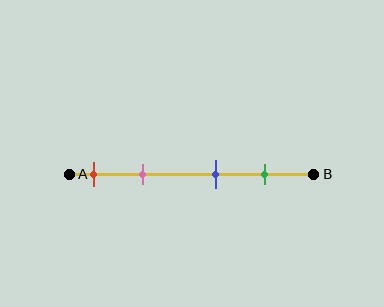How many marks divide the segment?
There are 4 marks dividing the segment.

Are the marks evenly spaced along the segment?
No, the marks are not evenly spaced.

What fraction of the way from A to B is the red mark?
The red mark is approximately 10% (0.1) of the way from A to B.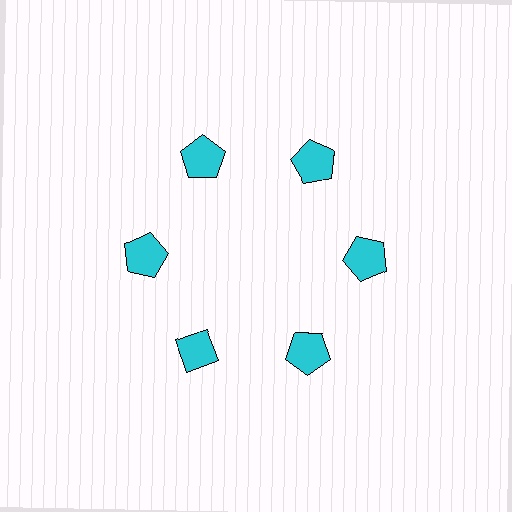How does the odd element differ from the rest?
It has a different shape: diamond instead of pentagon.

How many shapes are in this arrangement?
There are 6 shapes arranged in a ring pattern.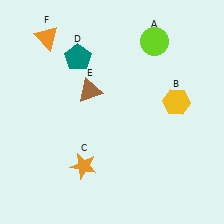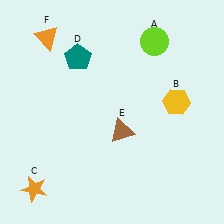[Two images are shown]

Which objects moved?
The objects that moved are: the orange star (C), the brown triangle (E).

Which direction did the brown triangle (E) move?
The brown triangle (E) moved down.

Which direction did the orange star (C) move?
The orange star (C) moved left.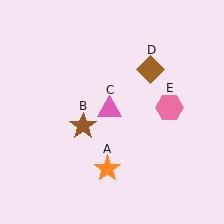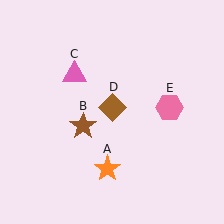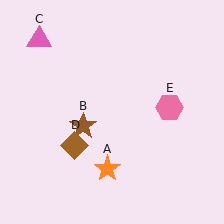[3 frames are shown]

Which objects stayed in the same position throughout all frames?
Orange star (object A) and brown star (object B) and pink hexagon (object E) remained stationary.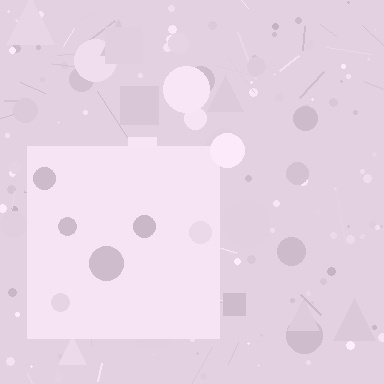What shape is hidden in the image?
A square is hidden in the image.